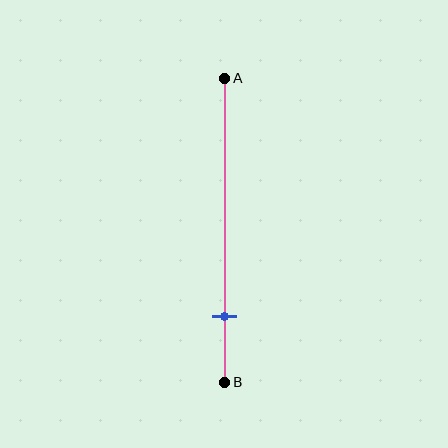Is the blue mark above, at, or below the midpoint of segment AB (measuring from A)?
The blue mark is below the midpoint of segment AB.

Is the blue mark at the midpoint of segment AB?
No, the mark is at about 80% from A, not at the 50% midpoint.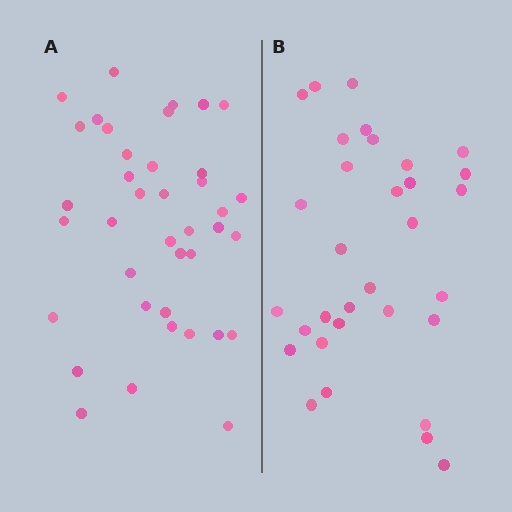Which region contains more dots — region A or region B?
Region A (the left region) has more dots.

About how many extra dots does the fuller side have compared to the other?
Region A has roughly 8 or so more dots than region B.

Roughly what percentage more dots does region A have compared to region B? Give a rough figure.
About 20% more.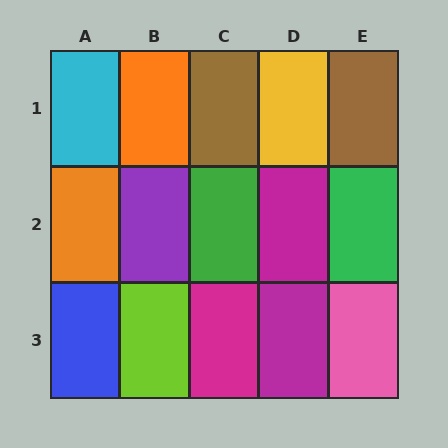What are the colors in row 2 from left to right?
Orange, purple, green, magenta, green.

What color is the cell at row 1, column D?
Yellow.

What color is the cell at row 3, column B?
Lime.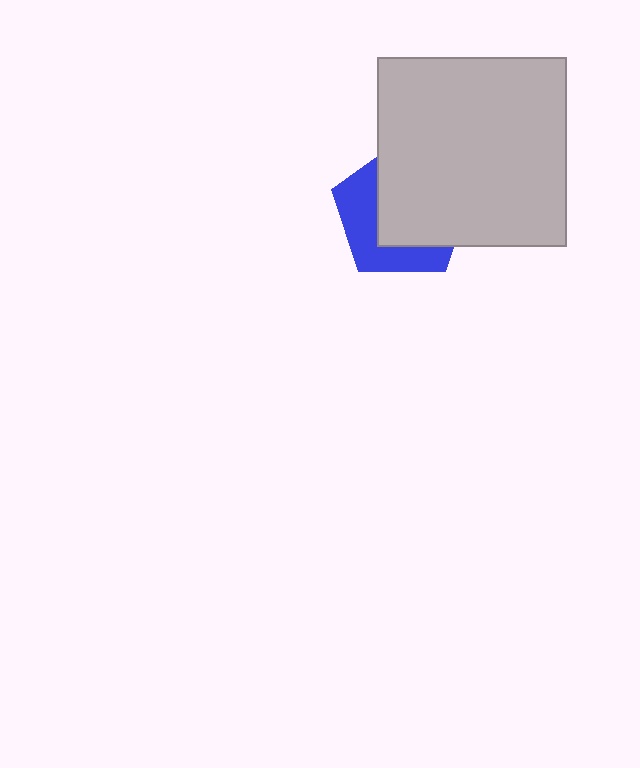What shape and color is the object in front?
The object in front is a light gray square.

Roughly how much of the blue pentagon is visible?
A small part of it is visible (roughly 40%).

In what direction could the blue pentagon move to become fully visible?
The blue pentagon could move toward the lower-left. That would shift it out from behind the light gray square entirely.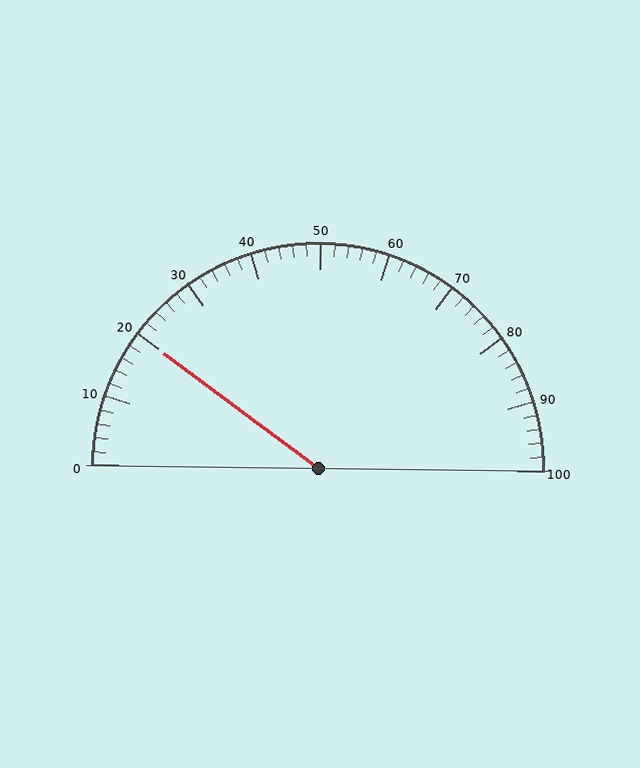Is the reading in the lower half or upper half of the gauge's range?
The reading is in the lower half of the range (0 to 100).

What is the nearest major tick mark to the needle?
The nearest major tick mark is 20.